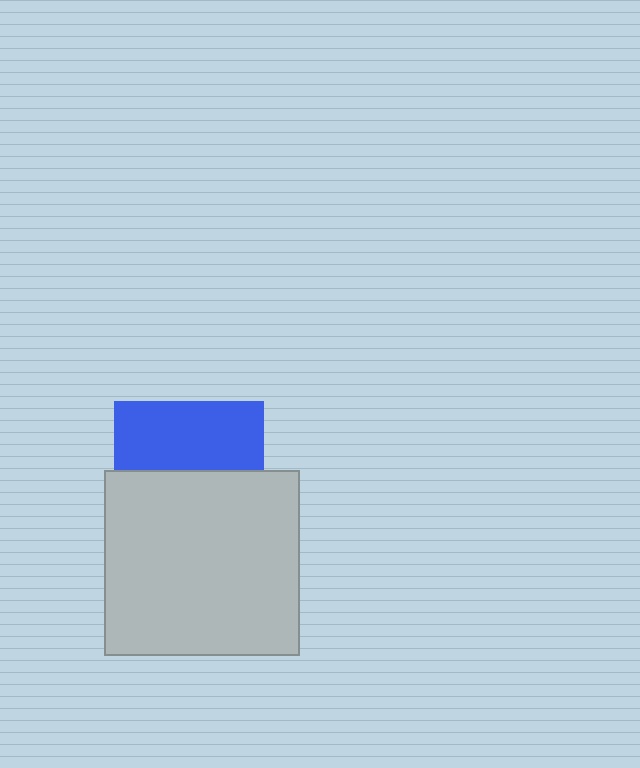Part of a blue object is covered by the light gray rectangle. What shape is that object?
It is a square.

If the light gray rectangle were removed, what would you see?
You would see the complete blue square.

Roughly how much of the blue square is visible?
About half of it is visible (roughly 46%).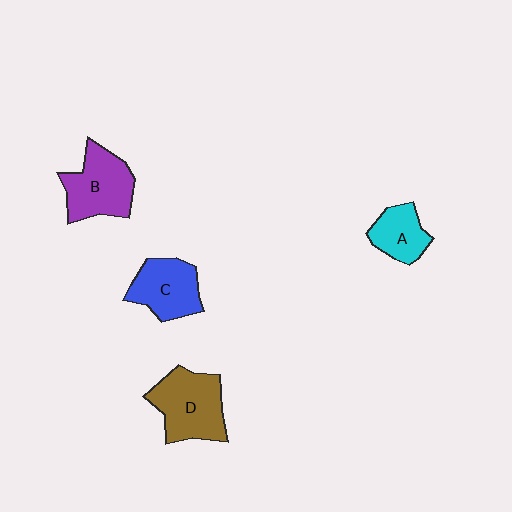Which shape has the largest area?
Shape D (brown).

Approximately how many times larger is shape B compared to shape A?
Approximately 1.6 times.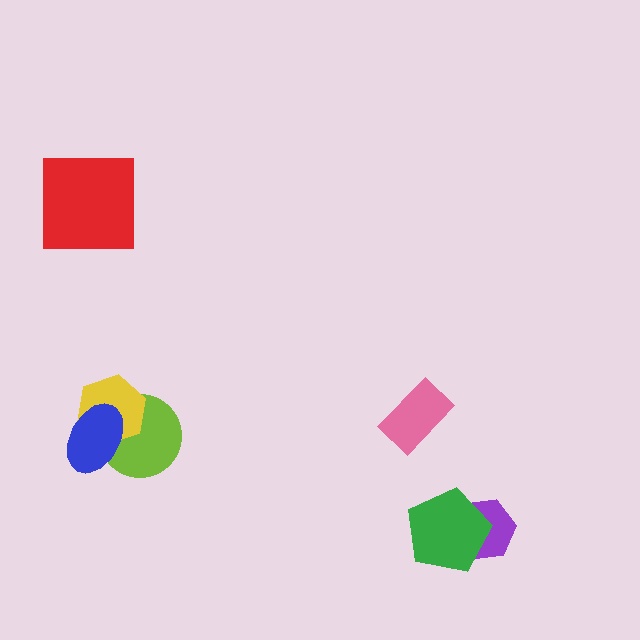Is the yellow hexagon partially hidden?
Yes, it is partially covered by another shape.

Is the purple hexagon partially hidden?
Yes, it is partially covered by another shape.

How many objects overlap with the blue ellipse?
2 objects overlap with the blue ellipse.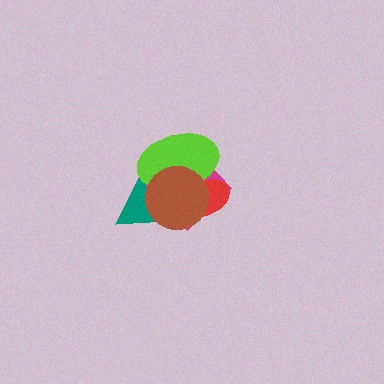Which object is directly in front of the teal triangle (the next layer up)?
The magenta diamond is directly in front of the teal triangle.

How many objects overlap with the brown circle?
4 objects overlap with the brown circle.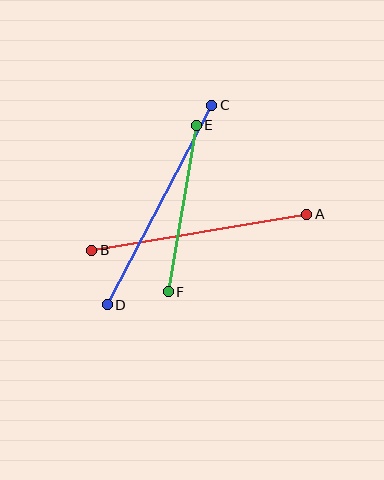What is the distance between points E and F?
The distance is approximately 169 pixels.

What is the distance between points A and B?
The distance is approximately 218 pixels.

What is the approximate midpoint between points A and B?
The midpoint is at approximately (199, 232) pixels.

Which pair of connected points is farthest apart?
Points C and D are farthest apart.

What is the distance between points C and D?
The distance is approximately 225 pixels.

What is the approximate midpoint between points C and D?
The midpoint is at approximately (160, 205) pixels.